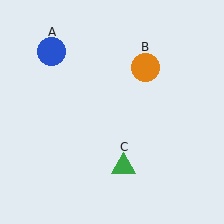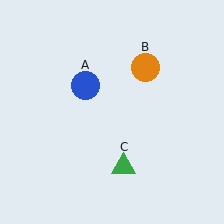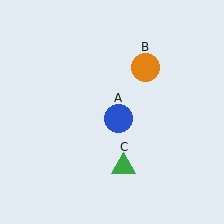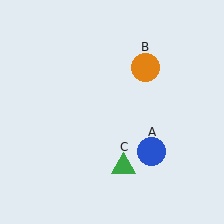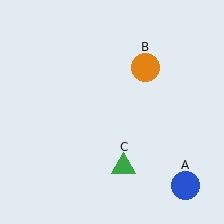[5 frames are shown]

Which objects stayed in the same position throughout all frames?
Orange circle (object B) and green triangle (object C) remained stationary.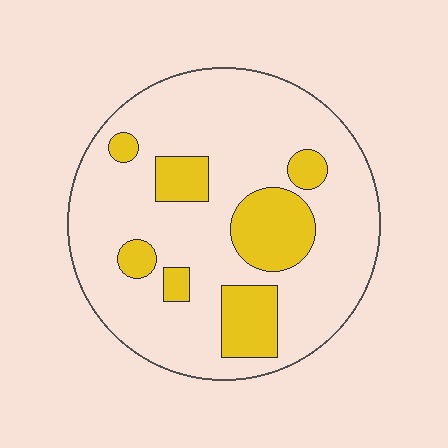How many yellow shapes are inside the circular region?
7.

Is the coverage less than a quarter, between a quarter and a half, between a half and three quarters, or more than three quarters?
Less than a quarter.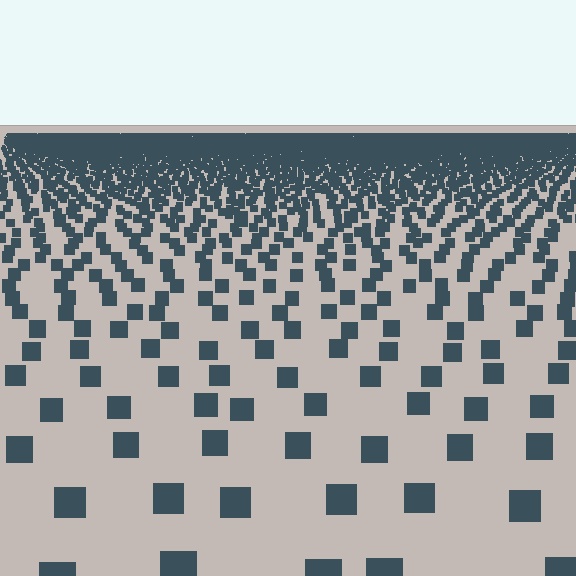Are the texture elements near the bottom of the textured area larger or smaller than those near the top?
Larger. Near the bottom, elements are closer to the viewer and appear at a bigger on-screen size.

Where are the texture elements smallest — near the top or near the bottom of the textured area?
Near the top.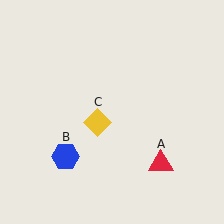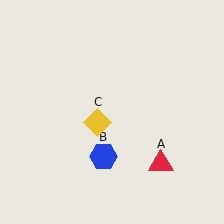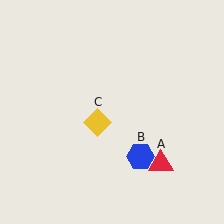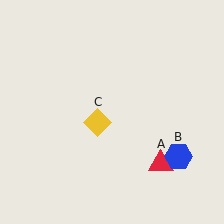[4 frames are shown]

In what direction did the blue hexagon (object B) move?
The blue hexagon (object B) moved right.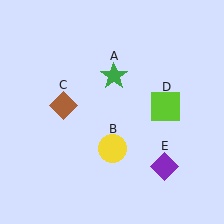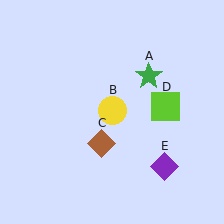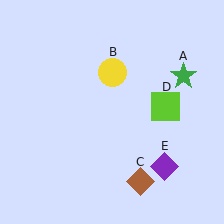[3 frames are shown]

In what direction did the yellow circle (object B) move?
The yellow circle (object B) moved up.